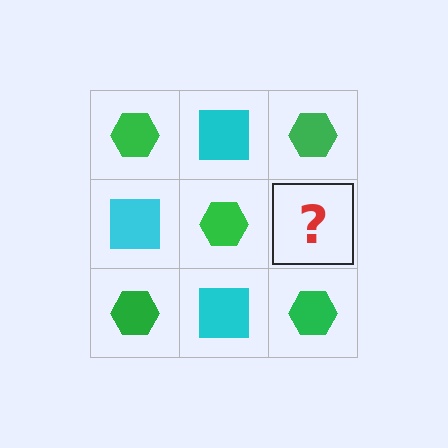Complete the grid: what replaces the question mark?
The question mark should be replaced with a cyan square.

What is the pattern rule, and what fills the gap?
The rule is that it alternates green hexagon and cyan square in a checkerboard pattern. The gap should be filled with a cyan square.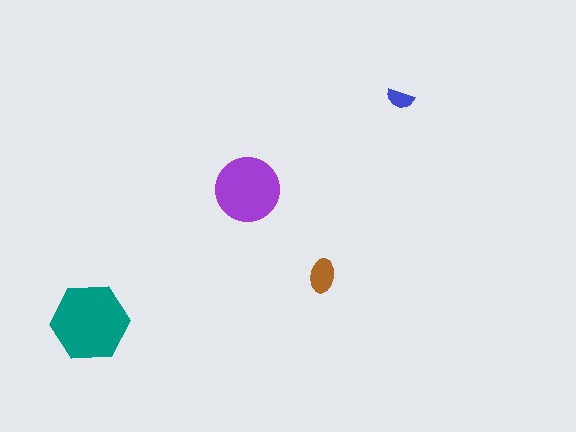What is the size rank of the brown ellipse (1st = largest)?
3rd.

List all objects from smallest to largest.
The blue semicircle, the brown ellipse, the purple circle, the teal hexagon.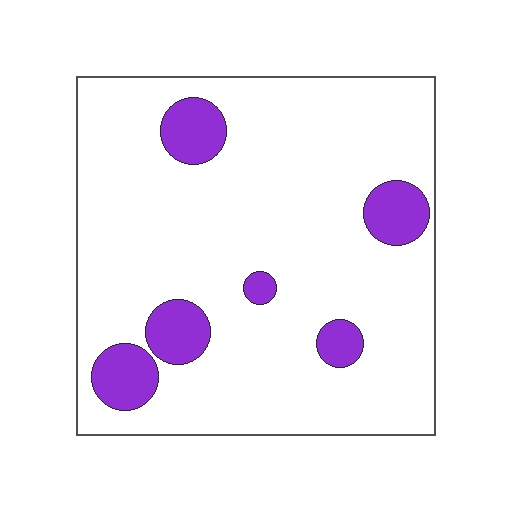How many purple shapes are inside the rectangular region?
6.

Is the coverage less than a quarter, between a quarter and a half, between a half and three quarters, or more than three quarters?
Less than a quarter.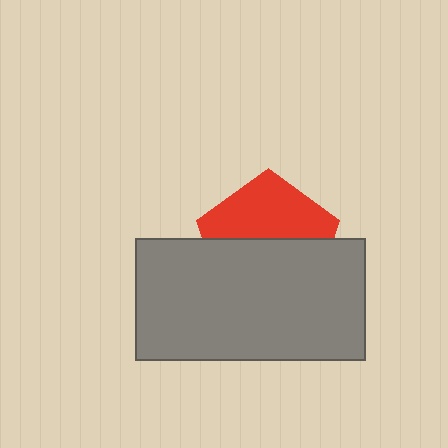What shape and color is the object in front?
The object in front is a gray rectangle.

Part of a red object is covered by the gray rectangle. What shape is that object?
It is a pentagon.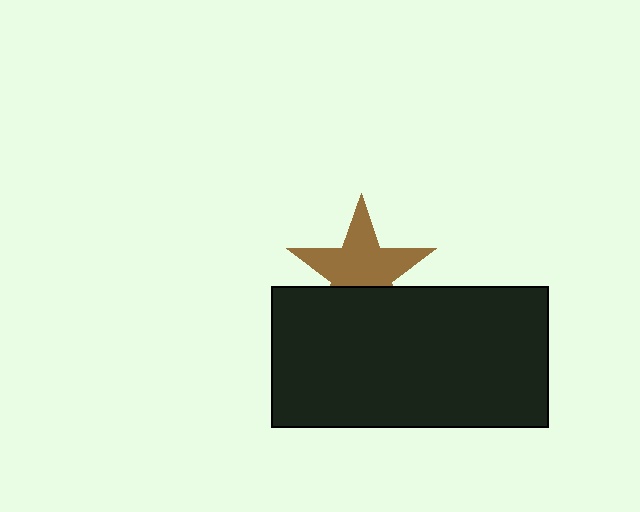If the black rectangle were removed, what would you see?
You would see the complete brown star.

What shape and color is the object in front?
The object in front is a black rectangle.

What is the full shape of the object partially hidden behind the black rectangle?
The partially hidden object is a brown star.